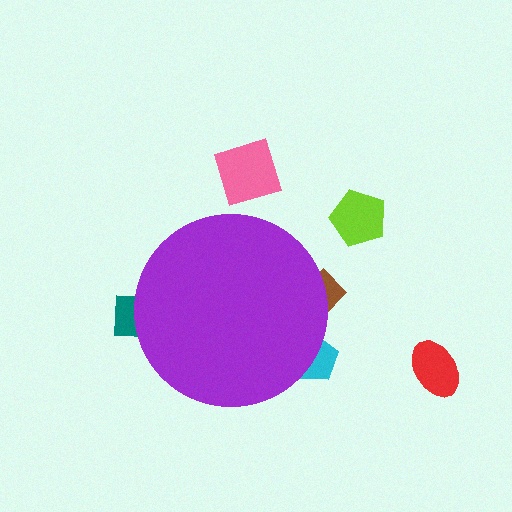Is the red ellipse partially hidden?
No, the red ellipse is fully visible.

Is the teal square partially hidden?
Yes, the teal square is partially hidden behind the purple circle.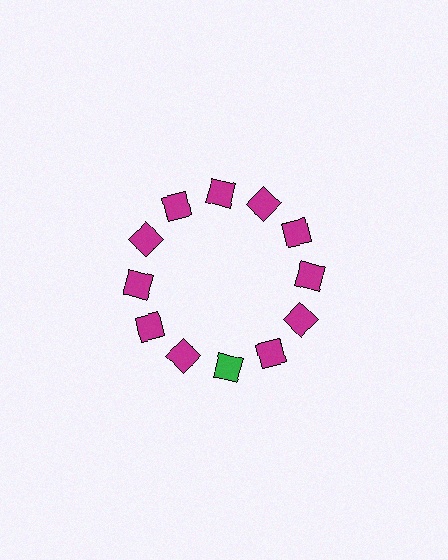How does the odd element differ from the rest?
It has a different color: green instead of magenta.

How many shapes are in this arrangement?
There are 12 shapes arranged in a ring pattern.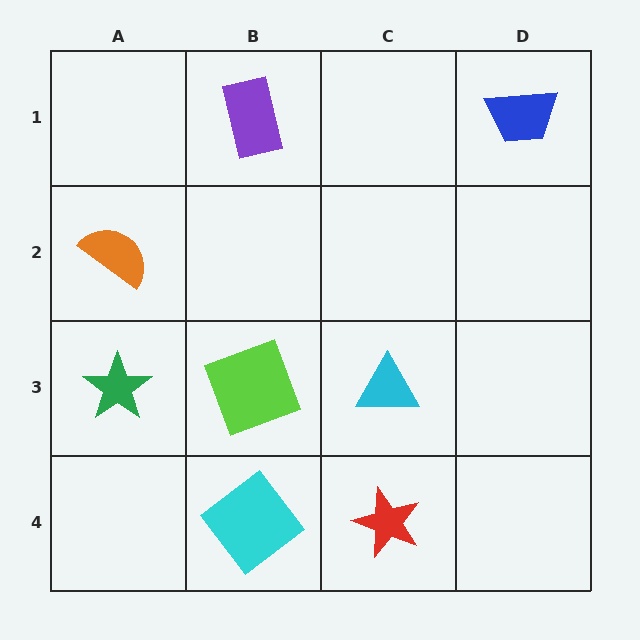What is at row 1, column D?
A blue trapezoid.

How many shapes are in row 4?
2 shapes.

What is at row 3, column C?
A cyan triangle.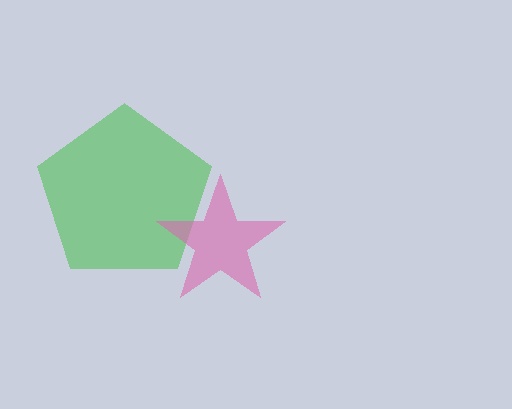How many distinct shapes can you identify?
There are 2 distinct shapes: a green pentagon, a pink star.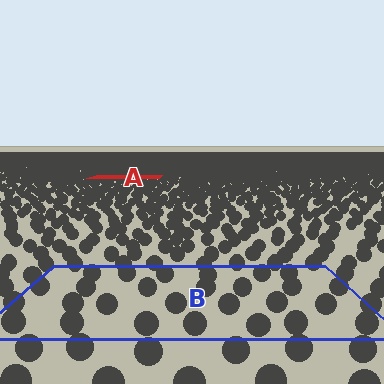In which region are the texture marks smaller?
The texture marks are smaller in region A, because it is farther away.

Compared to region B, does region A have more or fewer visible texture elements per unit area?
Region A has more texture elements per unit area — they are packed more densely because it is farther away.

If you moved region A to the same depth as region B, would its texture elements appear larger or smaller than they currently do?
They would appear larger. At a closer depth, the same texture elements are projected at a bigger on-screen size.